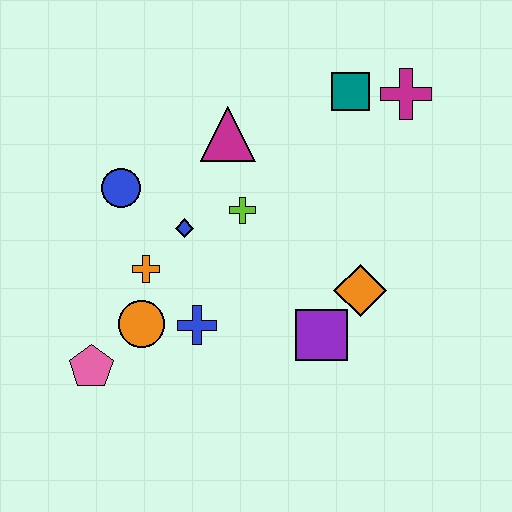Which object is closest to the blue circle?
The blue diamond is closest to the blue circle.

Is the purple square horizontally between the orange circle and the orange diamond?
Yes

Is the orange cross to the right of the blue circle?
Yes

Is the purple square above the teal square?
No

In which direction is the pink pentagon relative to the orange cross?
The pink pentagon is below the orange cross.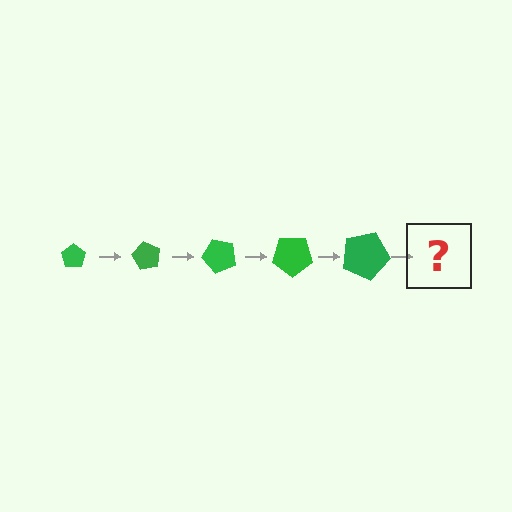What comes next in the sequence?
The next element should be a pentagon, larger than the previous one and rotated 300 degrees from the start.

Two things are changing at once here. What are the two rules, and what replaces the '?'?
The two rules are that the pentagon grows larger each step and it rotates 60 degrees each step. The '?' should be a pentagon, larger than the previous one and rotated 300 degrees from the start.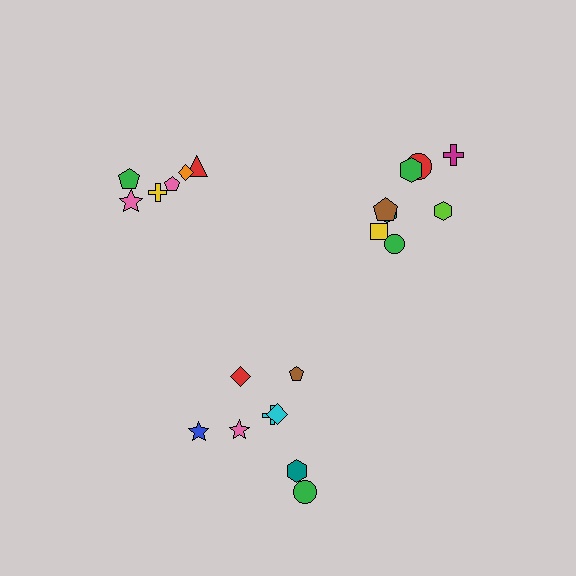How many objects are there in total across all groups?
There are 22 objects.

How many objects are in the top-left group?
There are 6 objects.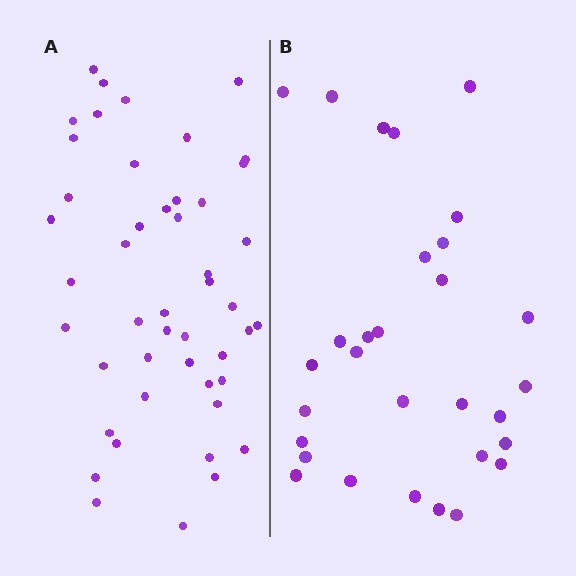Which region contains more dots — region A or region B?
Region A (the left region) has more dots.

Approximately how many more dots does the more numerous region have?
Region A has approximately 15 more dots than region B.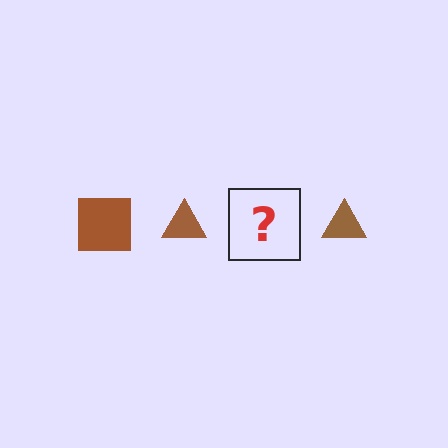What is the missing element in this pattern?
The missing element is a brown square.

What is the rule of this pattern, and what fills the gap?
The rule is that the pattern cycles through square, triangle shapes in brown. The gap should be filled with a brown square.